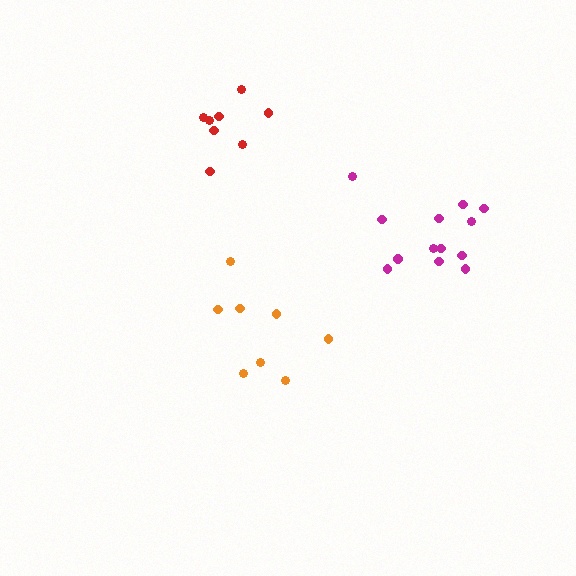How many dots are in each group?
Group 1: 13 dots, Group 2: 8 dots, Group 3: 8 dots (29 total).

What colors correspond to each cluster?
The clusters are colored: magenta, red, orange.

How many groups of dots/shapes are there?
There are 3 groups.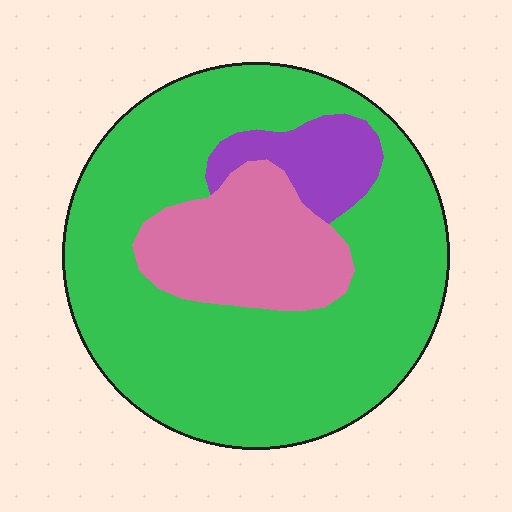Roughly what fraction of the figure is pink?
Pink covers around 20% of the figure.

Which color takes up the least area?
Purple, at roughly 10%.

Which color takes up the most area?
Green, at roughly 70%.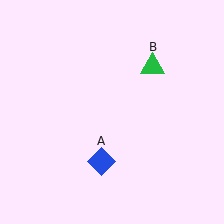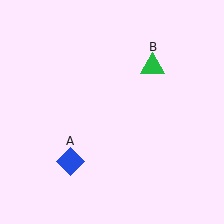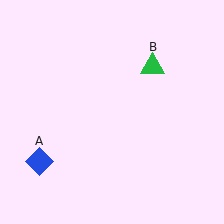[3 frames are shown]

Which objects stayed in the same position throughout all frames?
Green triangle (object B) remained stationary.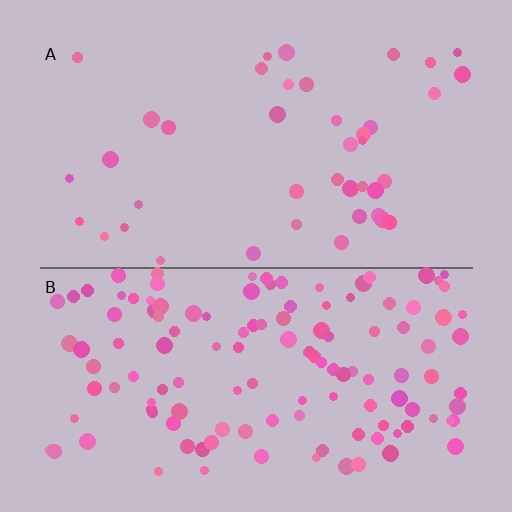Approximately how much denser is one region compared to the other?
Approximately 3.2× — region B over region A.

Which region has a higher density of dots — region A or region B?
B (the bottom).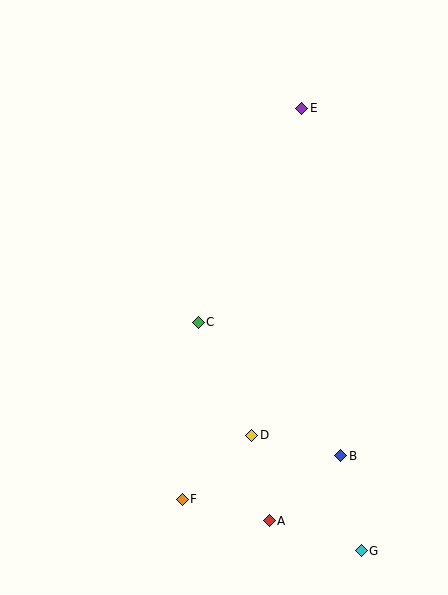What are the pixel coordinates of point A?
Point A is at (269, 521).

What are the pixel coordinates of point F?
Point F is at (182, 499).